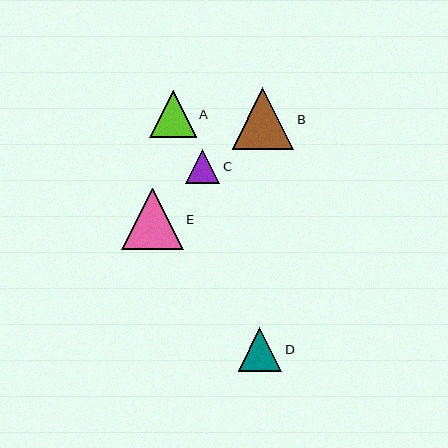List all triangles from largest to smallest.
From largest to smallest: B, E, A, D, C.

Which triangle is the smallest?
Triangle C is the smallest with a size of approximately 34 pixels.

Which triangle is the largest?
Triangle B is the largest with a size of approximately 62 pixels.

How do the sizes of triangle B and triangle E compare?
Triangle B and triangle E are approximately the same size.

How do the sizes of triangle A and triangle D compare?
Triangle A and triangle D are approximately the same size.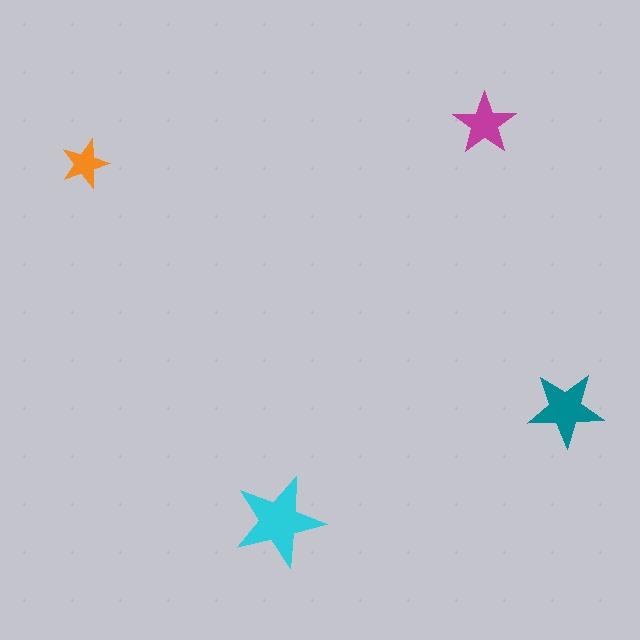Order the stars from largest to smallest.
the cyan one, the teal one, the magenta one, the orange one.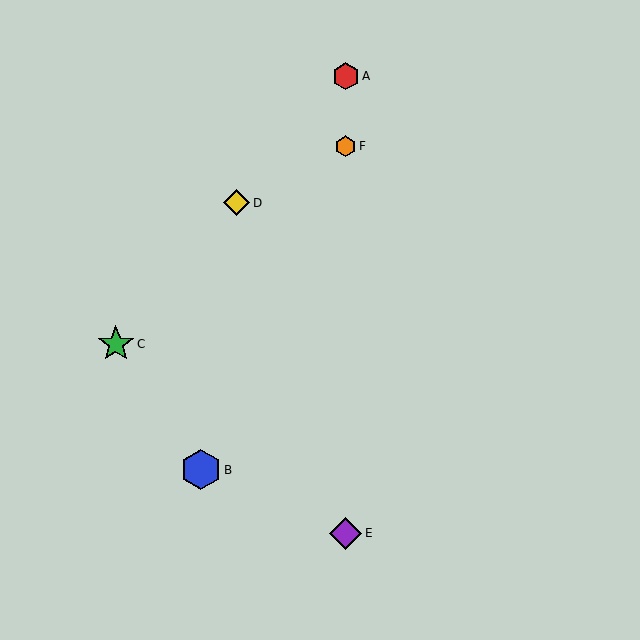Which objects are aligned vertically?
Objects A, E, F are aligned vertically.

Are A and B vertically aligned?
No, A is at x≈346 and B is at x≈201.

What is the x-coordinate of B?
Object B is at x≈201.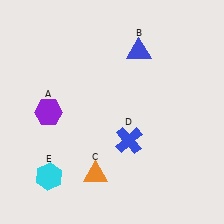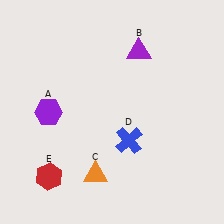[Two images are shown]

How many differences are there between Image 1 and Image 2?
There are 2 differences between the two images.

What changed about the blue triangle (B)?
In Image 1, B is blue. In Image 2, it changed to purple.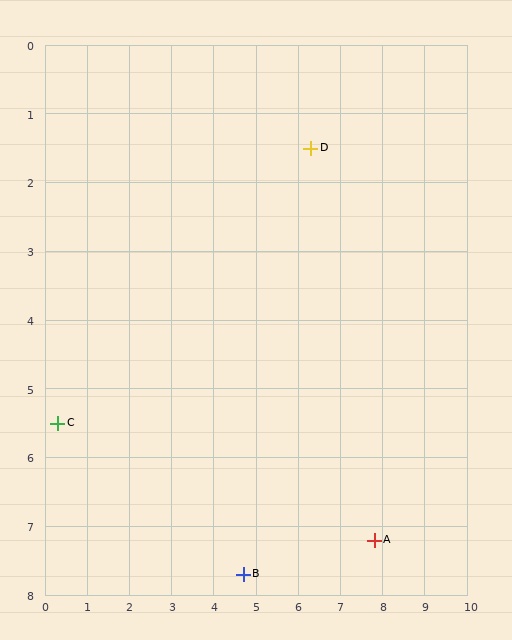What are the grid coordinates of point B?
Point B is at approximately (4.7, 7.7).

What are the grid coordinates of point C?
Point C is at approximately (0.3, 5.5).